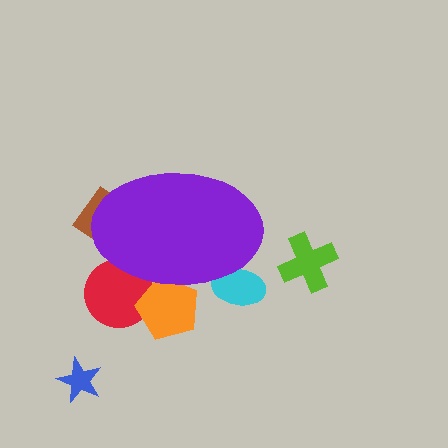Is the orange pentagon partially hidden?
Yes, the orange pentagon is partially hidden behind the purple ellipse.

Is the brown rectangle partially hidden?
Yes, the brown rectangle is partially hidden behind the purple ellipse.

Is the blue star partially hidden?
No, the blue star is fully visible.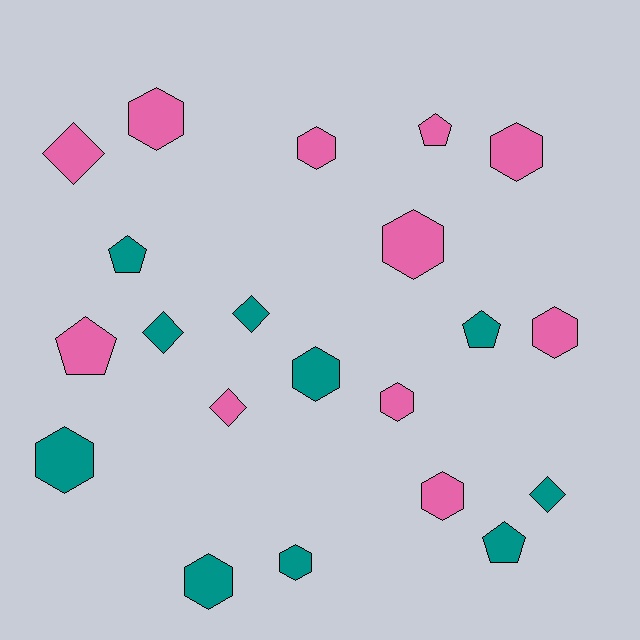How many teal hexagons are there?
There are 4 teal hexagons.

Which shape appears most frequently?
Hexagon, with 11 objects.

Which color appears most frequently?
Pink, with 11 objects.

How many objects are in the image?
There are 21 objects.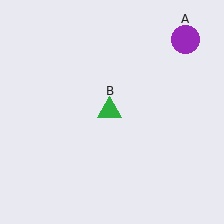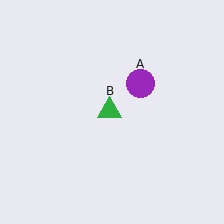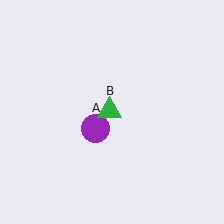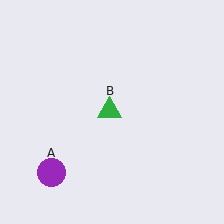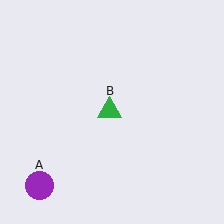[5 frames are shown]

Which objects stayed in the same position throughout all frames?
Green triangle (object B) remained stationary.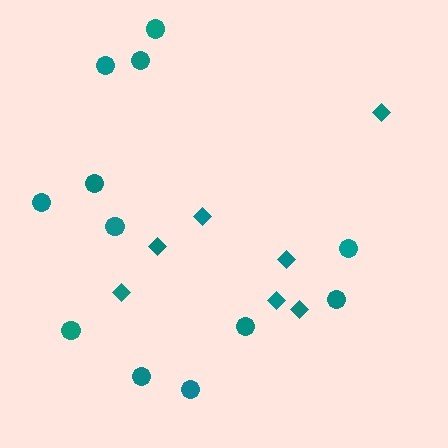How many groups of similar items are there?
There are 2 groups: one group of diamonds (7) and one group of circles (12).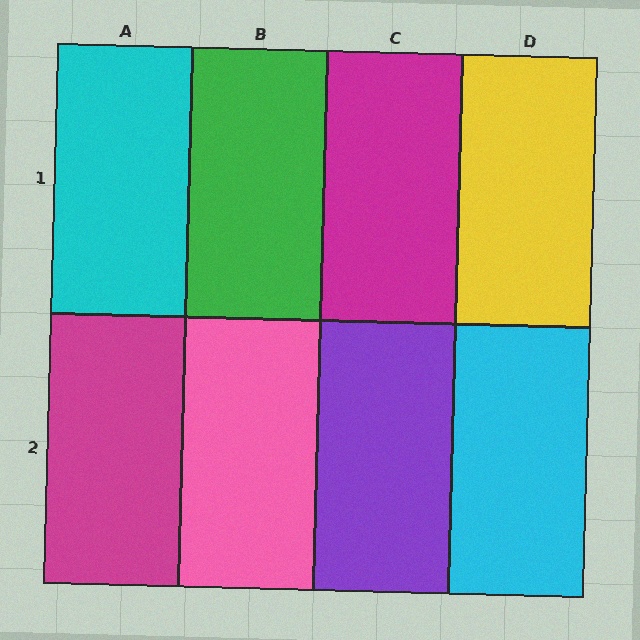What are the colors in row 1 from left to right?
Cyan, green, magenta, yellow.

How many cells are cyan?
2 cells are cyan.